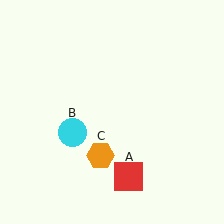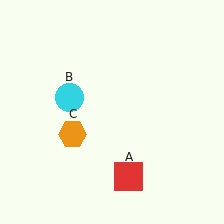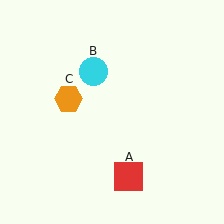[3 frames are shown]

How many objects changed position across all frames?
2 objects changed position: cyan circle (object B), orange hexagon (object C).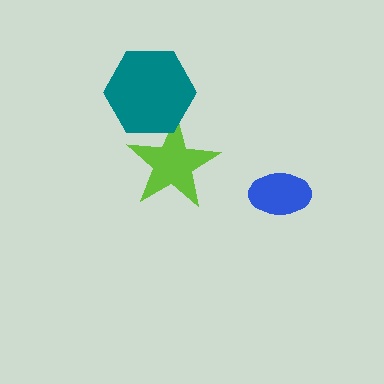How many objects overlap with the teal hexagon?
1 object overlaps with the teal hexagon.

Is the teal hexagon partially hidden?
No, no other shape covers it.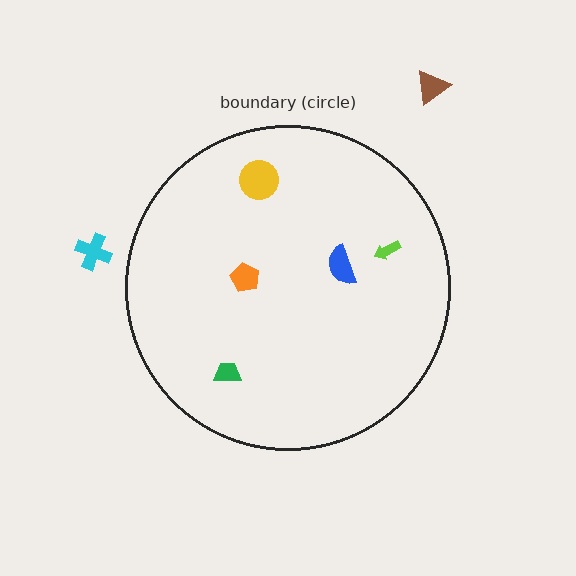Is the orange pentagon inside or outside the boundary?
Inside.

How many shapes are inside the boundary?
5 inside, 2 outside.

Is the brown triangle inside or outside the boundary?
Outside.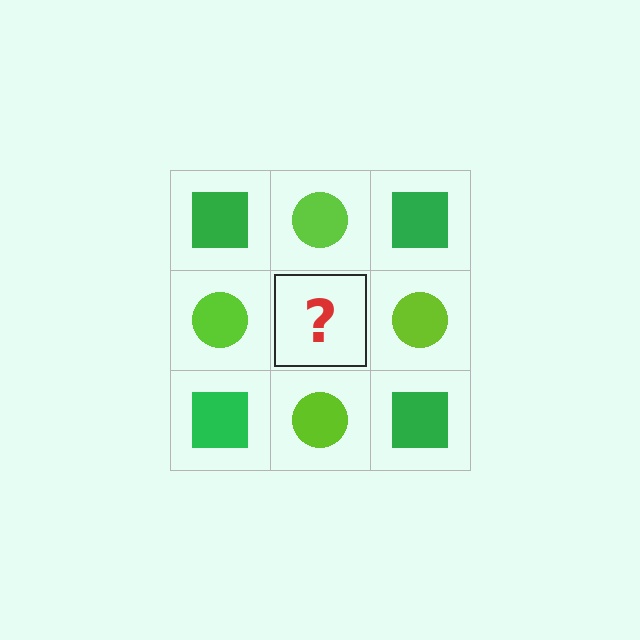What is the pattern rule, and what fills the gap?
The rule is that it alternates green square and lime circle in a checkerboard pattern. The gap should be filled with a green square.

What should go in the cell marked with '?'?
The missing cell should contain a green square.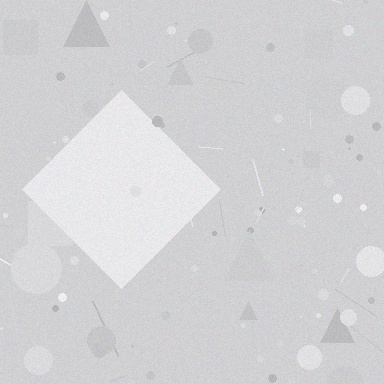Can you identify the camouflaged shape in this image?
The camouflaged shape is a diamond.